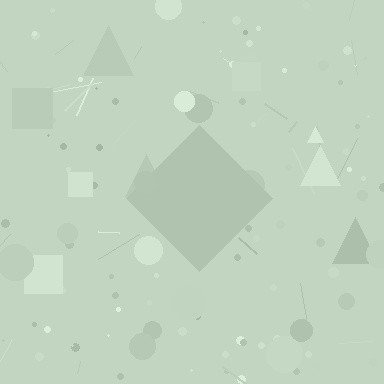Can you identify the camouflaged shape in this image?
The camouflaged shape is a diamond.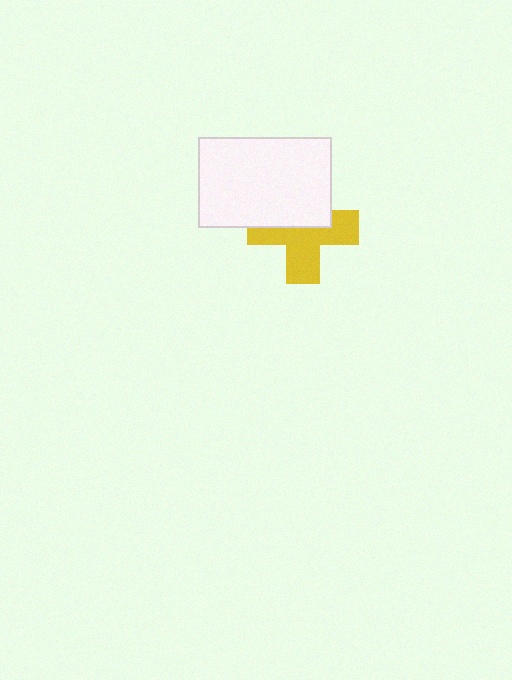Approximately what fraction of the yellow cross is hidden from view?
Roughly 42% of the yellow cross is hidden behind the white rectangle.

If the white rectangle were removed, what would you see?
You would see the complete yellow cross.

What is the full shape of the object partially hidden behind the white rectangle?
The partially hidden object is a yellow cross.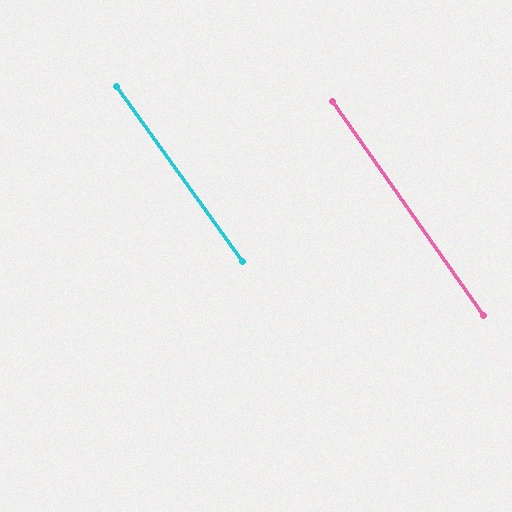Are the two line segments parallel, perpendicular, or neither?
Parallel — their directions differ by only 0.6°.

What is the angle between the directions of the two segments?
Approximately 1 degree.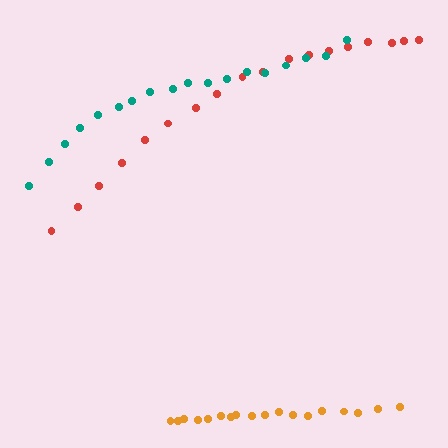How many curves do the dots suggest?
There are 3 distinct paths.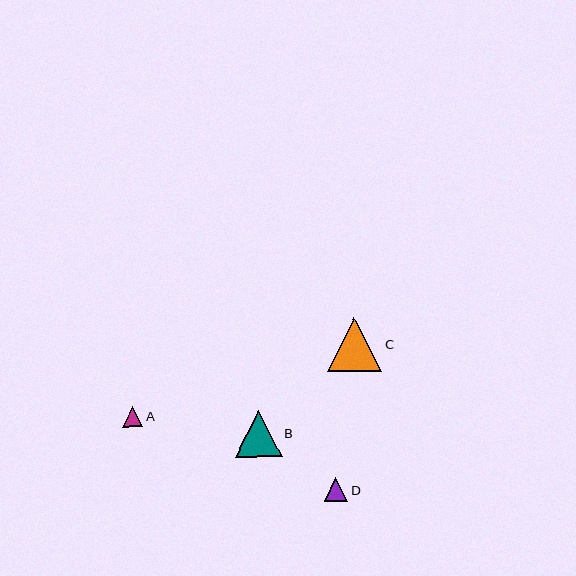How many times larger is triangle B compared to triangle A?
Triangle B is approximately 2.3 times the size of triangle A.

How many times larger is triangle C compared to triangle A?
Triangle C is approximately 2.7 times the size of triangle A.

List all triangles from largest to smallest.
From largest to smallest: C, B, D, A.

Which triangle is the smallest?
Triangle A is the smallest with a size of approximately 20 pixels.